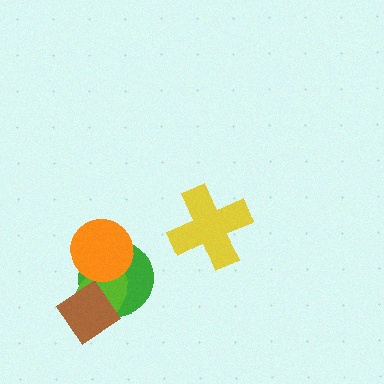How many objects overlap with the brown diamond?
2 objects overlap with the brown diamond.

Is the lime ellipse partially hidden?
Yes, it is partially covered by another shape.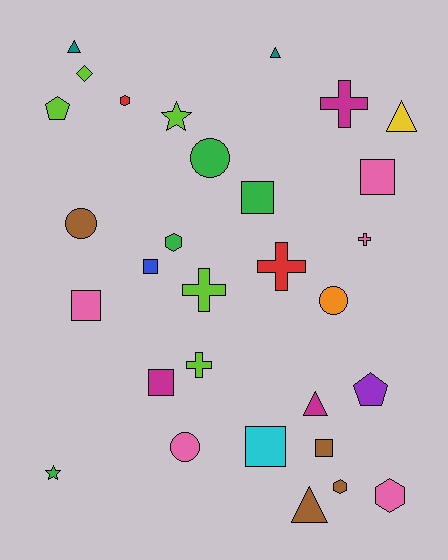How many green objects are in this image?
There are 4 green objects.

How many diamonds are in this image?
There is 1 diamond.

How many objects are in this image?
There are 30 objects.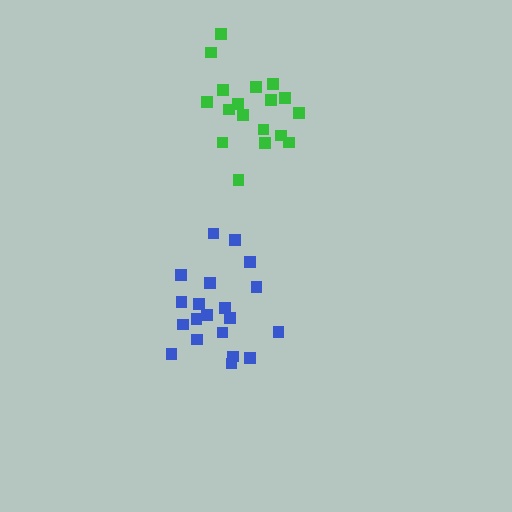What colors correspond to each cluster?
The clusters are colored: blue, green.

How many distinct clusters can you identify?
There are 2 distinct clusters.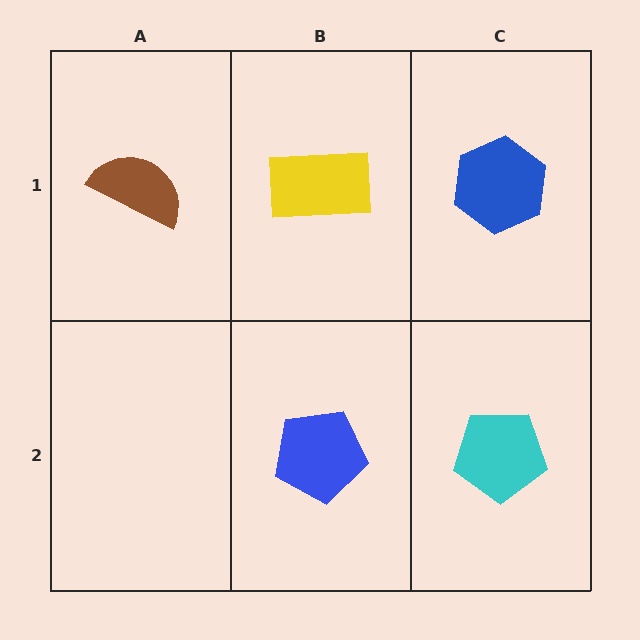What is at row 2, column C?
A cyan pentagon.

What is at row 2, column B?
A blue pentagon.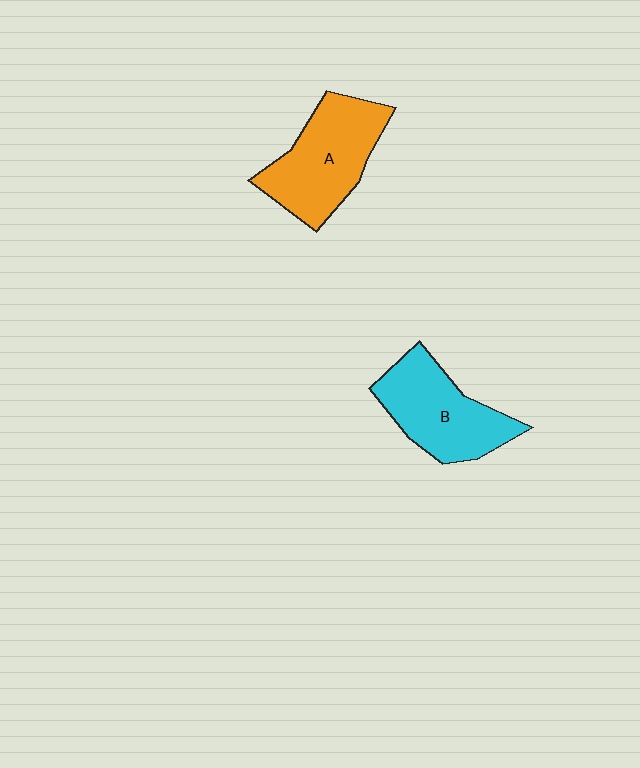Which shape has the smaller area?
Shape B (cyan).